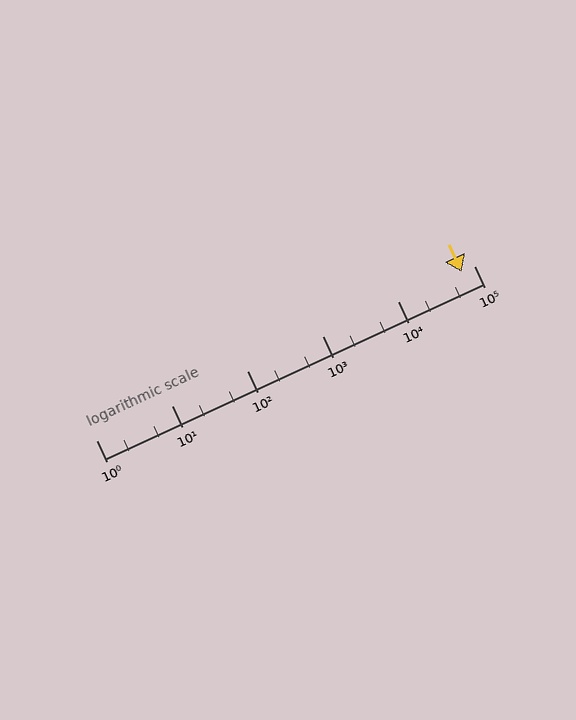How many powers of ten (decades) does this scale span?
The scale spans 5 decades, from 1 to 100000.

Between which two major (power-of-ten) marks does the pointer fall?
The pointer is between 10000 and 100000.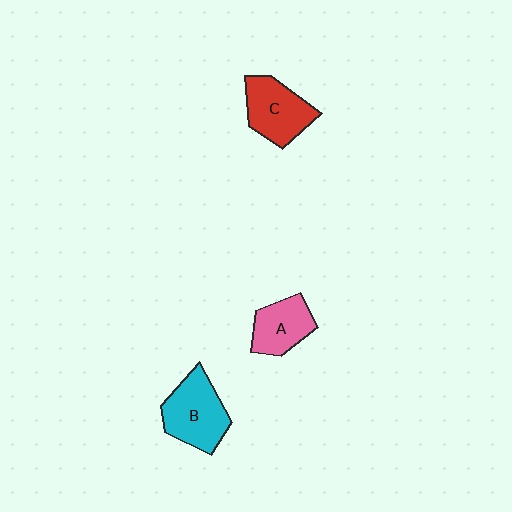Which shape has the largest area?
Shape B (cyan).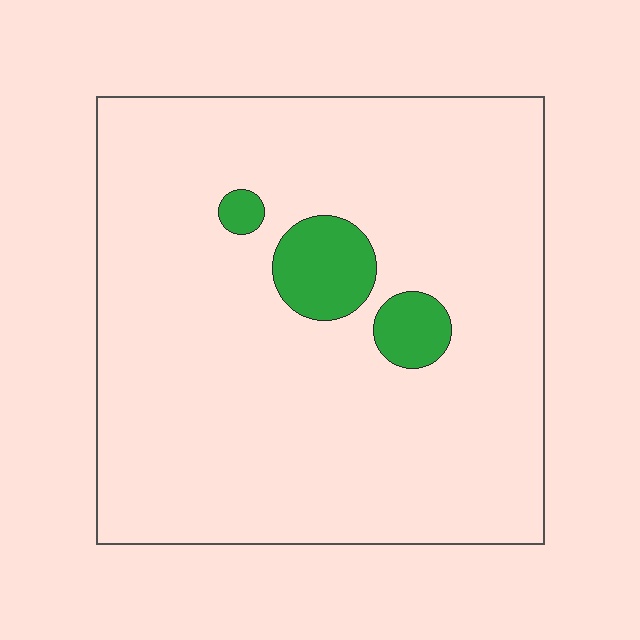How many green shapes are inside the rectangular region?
3.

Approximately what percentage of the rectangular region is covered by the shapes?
Approximately 10%.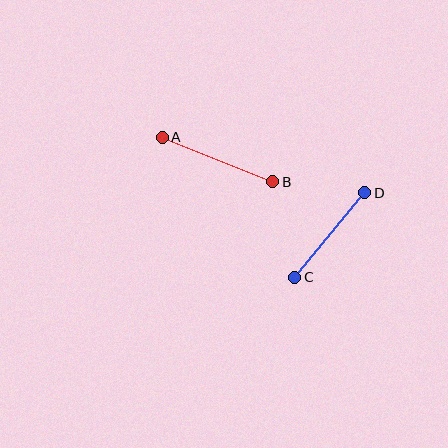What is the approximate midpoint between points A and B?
The midpoint is at approximately (218, 160) pixels.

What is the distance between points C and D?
The distance is approximately 110 pixels.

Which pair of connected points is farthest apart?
Points A and B are farthest apart.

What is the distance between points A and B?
The distance is approximately 119 pixels.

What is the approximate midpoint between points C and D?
The midpoint is at approximately (330, 235) pixels.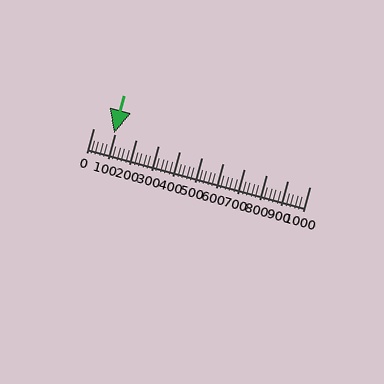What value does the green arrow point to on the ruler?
The green arrow points to approximately 94.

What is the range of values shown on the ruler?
The ruler shows values from 0 to 1000.